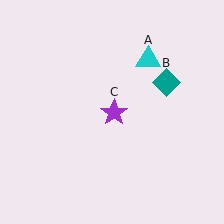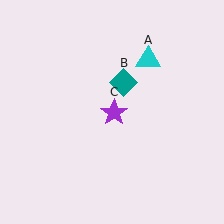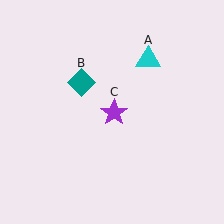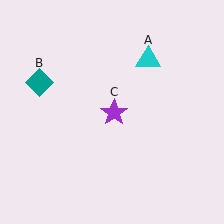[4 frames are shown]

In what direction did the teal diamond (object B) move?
The teal diamond (object B) moved left.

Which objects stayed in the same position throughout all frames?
Cyan triangle (object A) and purple star (object C) remained stationary.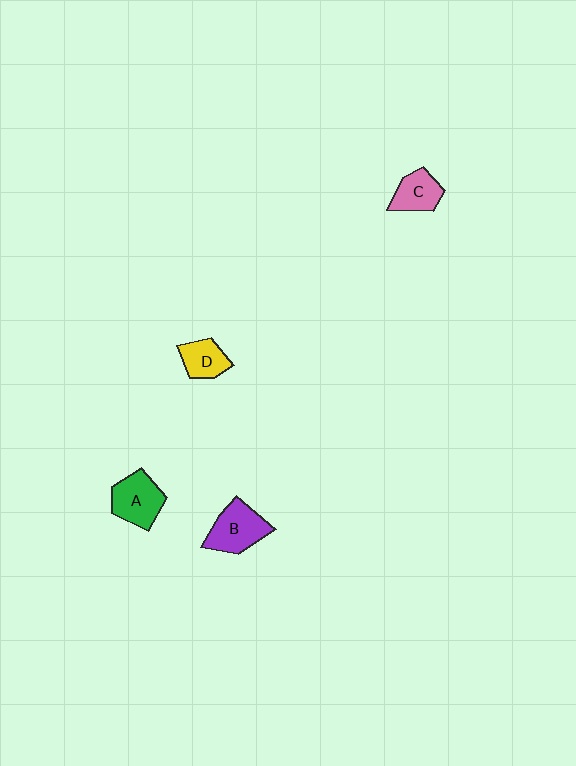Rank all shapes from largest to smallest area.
From largest to smallest: B (purple), A (green), C (pink), D (yellow).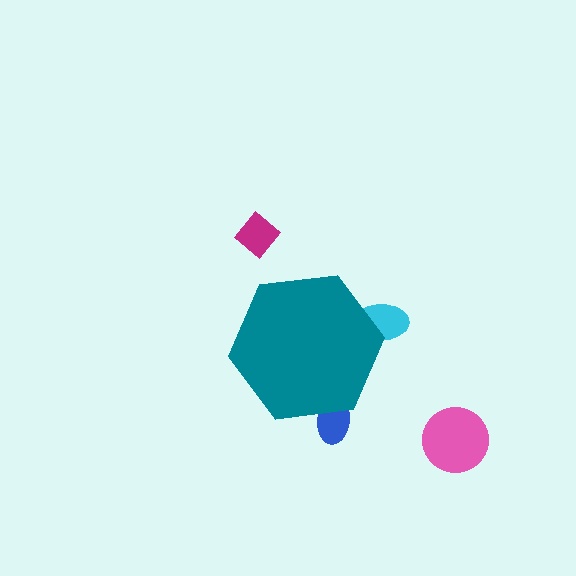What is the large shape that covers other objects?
A teal hexagon.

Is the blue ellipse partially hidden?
Yes, the blue ellipse is partially hidden behind the teal hexagon.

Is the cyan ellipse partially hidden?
Yes, the cyan ellipse is partially hidden behind the teal hexagon.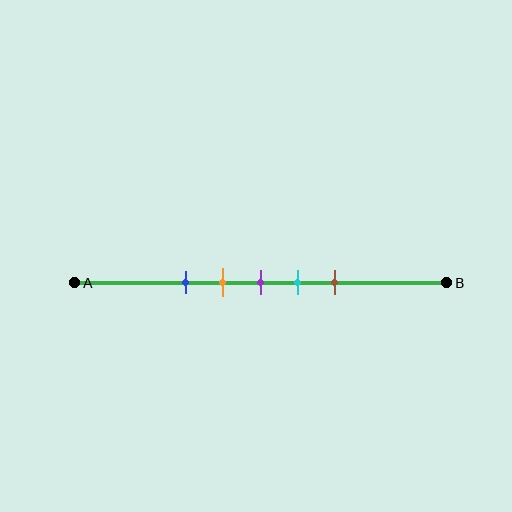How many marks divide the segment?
There are 5 marks dividing the segment.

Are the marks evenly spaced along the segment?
Yes, the marks are approximately evenly spaced.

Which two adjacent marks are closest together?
The orange and purple marks are the closest adjacent pair.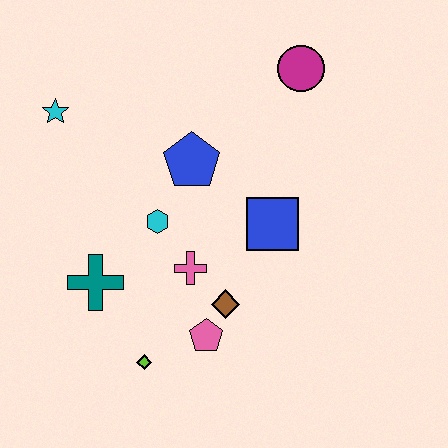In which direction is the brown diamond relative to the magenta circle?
The brown diamond is below the magenta circle.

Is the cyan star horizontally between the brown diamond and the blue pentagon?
No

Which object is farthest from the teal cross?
The magenta circle is farthest from the teal cross.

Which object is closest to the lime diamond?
The pink pentagon is closest to the lime diamond.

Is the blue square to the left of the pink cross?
No